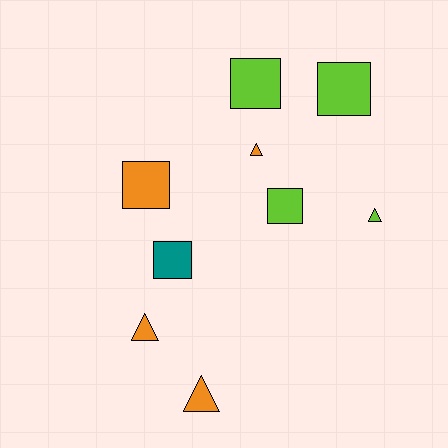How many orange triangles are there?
There are 3 orange triangles.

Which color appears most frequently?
Orange, with 4 objects.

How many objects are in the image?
There are 9 objects.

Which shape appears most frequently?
Square, with 5 objects.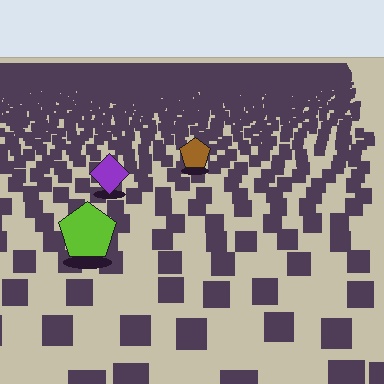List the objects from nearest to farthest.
From nearest to farthest: the lime pentagon, the purple diamond, the brown pentagon.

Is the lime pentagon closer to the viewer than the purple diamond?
Yes. The lime pentagon is closer — you can tell from the texture gradient: the ground texture is coarser near it.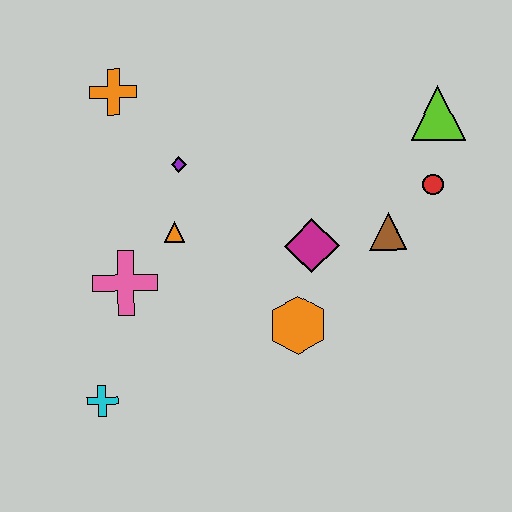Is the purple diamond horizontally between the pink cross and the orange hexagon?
Yes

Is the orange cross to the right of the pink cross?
No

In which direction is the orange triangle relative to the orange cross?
The orange triangle is below the orange cross.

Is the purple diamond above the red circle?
Yes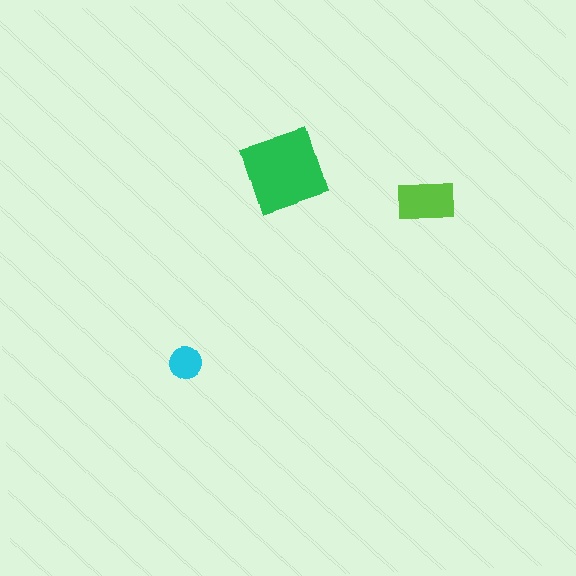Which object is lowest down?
The cyan circle is bottommost.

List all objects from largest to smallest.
The green diamond, the lime rectangle, the cyan circle.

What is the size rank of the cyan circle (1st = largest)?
3rd.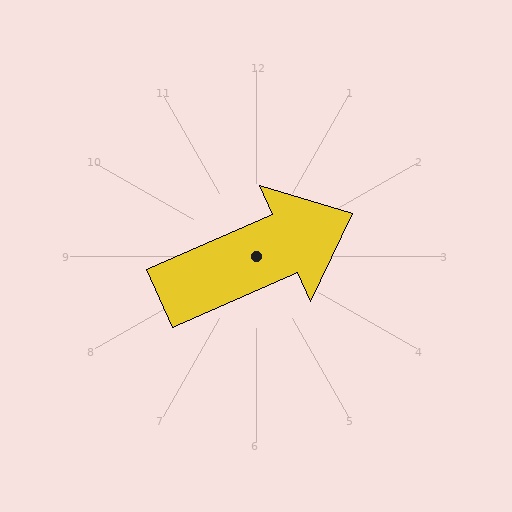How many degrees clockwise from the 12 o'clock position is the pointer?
Approximately 66 degrees.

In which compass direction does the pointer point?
Northeast.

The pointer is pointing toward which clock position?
Roughly 2 o'clock.